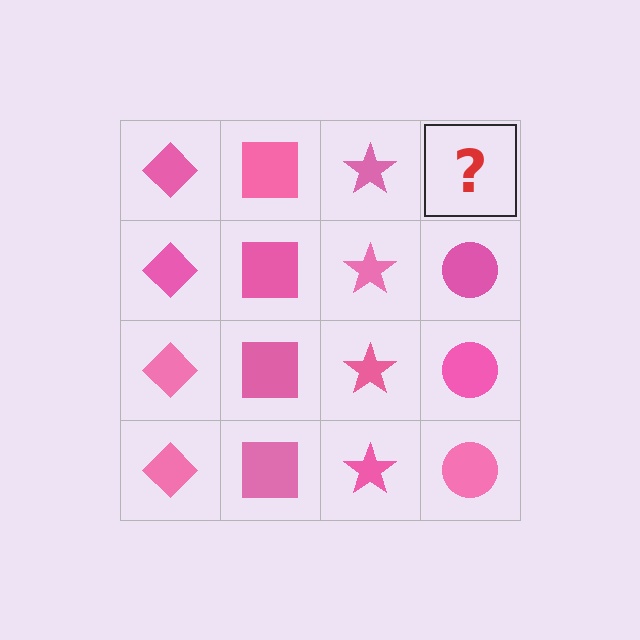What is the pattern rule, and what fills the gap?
The rule is that each column has a consistent shape. The gap should be filled with a pink circle.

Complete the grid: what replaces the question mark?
The question mark should be replaced with a pink circle.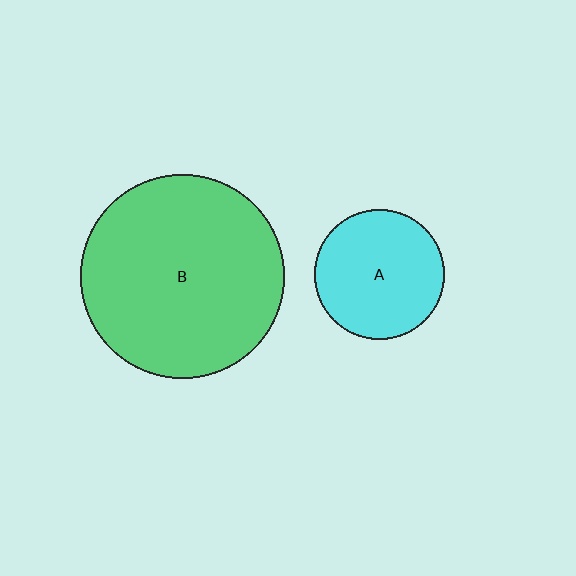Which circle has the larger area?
Circle B (green).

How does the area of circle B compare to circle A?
Approximately 2.5 times.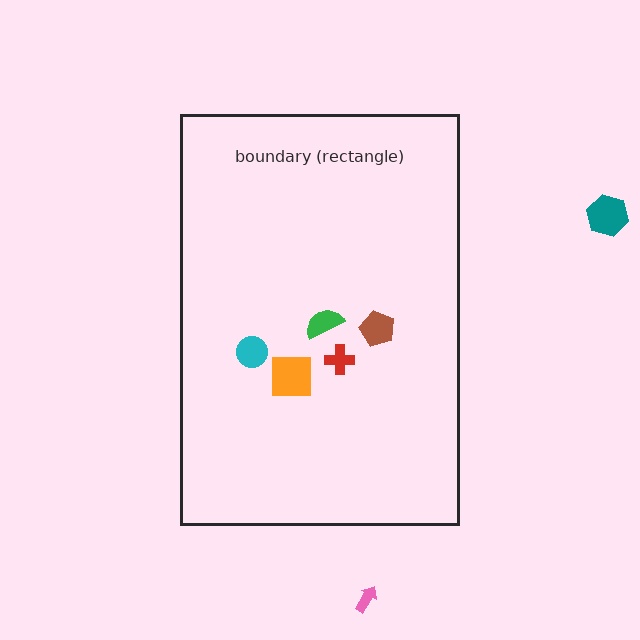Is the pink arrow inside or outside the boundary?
Outside.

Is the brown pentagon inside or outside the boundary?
Inside.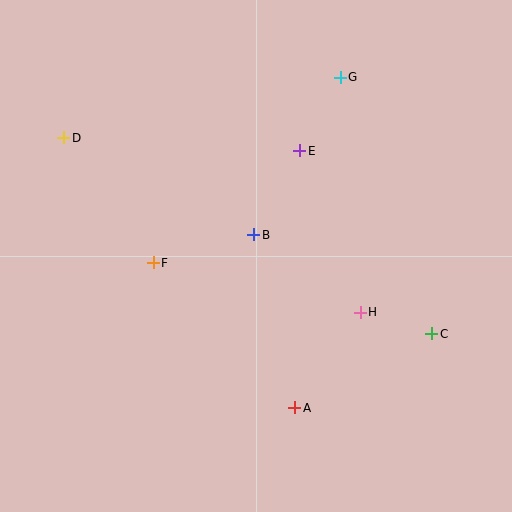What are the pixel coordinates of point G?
Point G is at (340, 77).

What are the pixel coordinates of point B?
Point B is at (254, 235).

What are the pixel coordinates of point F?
Point F is at (153, 263).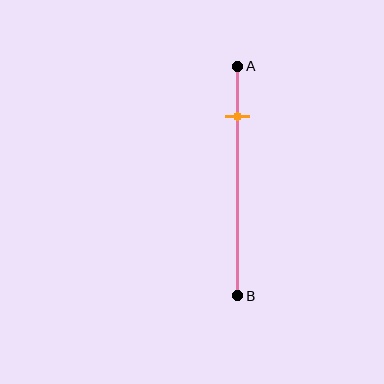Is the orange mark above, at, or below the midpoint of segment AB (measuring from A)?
The orange mark is above the midpoint of segment AB.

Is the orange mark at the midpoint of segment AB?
No, the mark is at about 20% from A, not at the 50% midpoint.